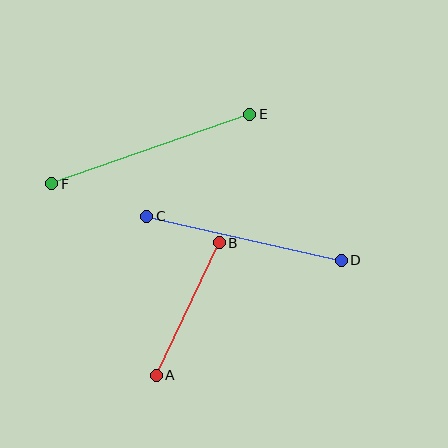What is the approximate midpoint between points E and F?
The midpoint is at approximately (151, 149) pixels.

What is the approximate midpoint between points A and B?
The midpoint is at approximately (188, 309) pixels.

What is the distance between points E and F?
The distance is approximately 210 pixels.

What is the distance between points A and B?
The distance is approximately 147 pixels.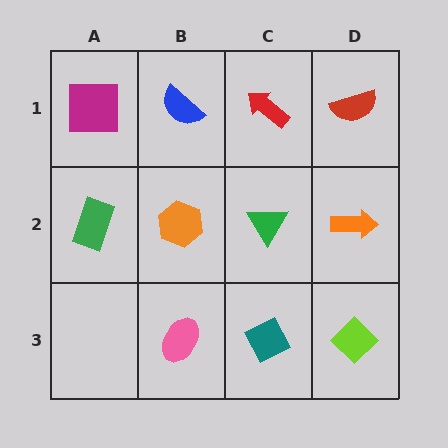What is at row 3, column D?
A lime diamond.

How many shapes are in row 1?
4 shapes.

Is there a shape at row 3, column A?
No, that cell is empty.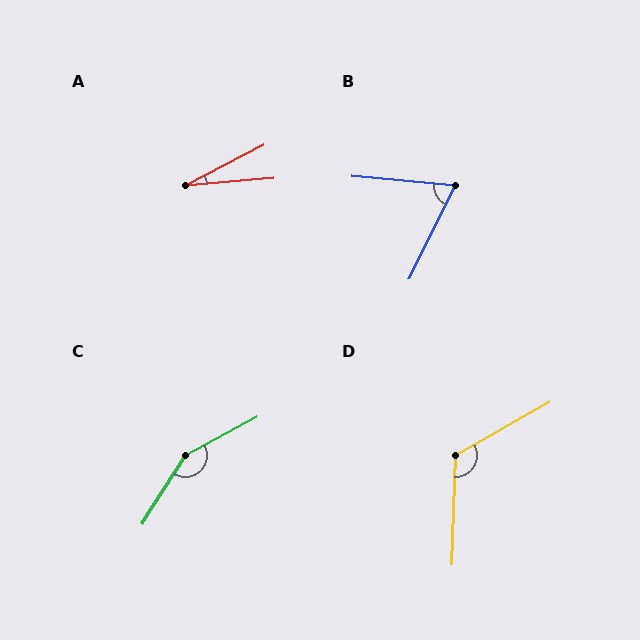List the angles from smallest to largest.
A (22°), B (69°), D (122°), C (151°).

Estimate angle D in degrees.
Approximately 122 degrees.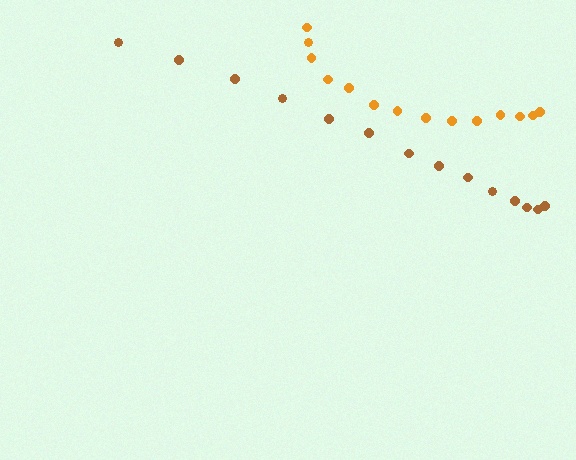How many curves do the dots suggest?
There are 2 distinct paths.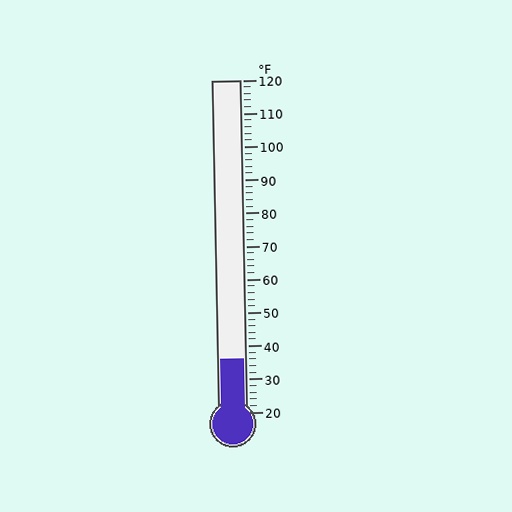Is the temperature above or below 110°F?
The temperature is below 110°F.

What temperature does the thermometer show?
The thermometer shows approximately 36°F.